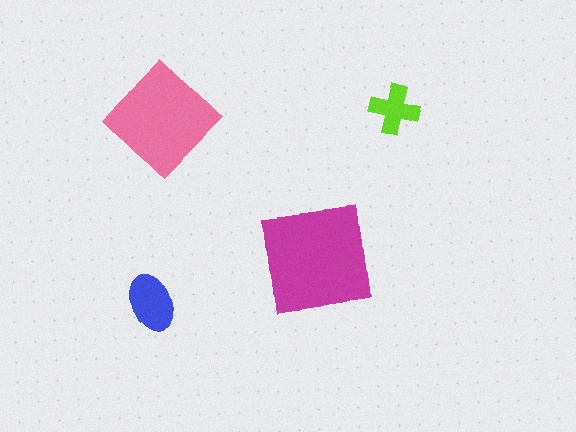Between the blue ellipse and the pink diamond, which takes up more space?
The pink diamond.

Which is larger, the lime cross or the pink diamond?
The pink diamond.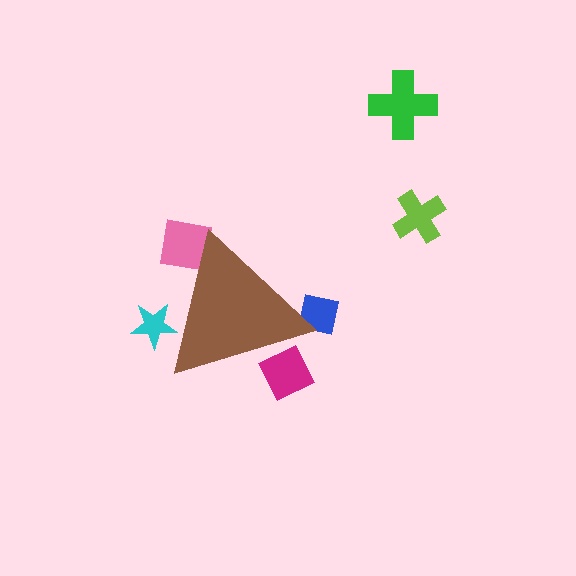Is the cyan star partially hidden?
Yes, the cyan star is partially hidden behind the brown triangle.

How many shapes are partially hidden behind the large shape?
4 shapes are partially hidden.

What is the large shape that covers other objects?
A brown triangle.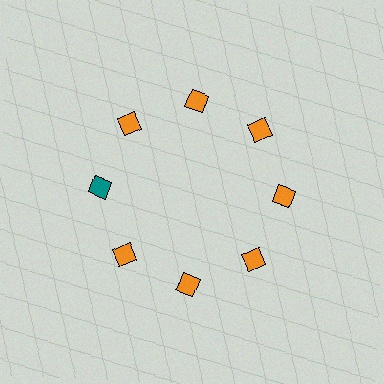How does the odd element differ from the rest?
It has a different color: teal instead of orange.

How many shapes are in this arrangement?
There are 8 shapes arranged in a ring pattern.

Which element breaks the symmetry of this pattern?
The teal square at roughly the 9 o'clock position breaks the symmetry. All other shapes are orange squares.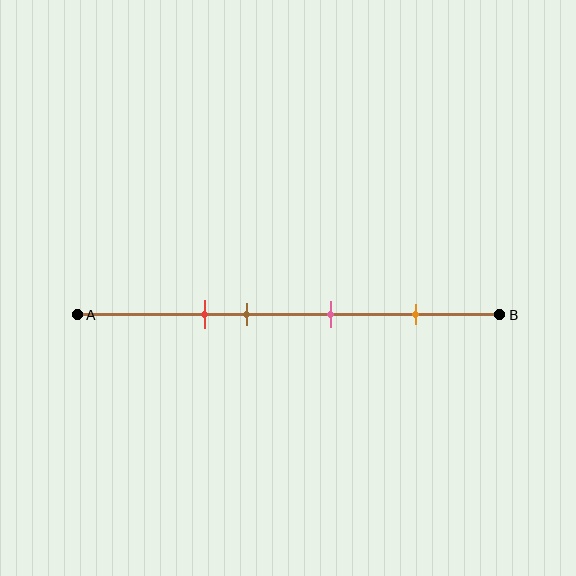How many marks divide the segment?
There are 4 marks dividing the segment.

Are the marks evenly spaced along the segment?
No, the marks are not evenly spaced.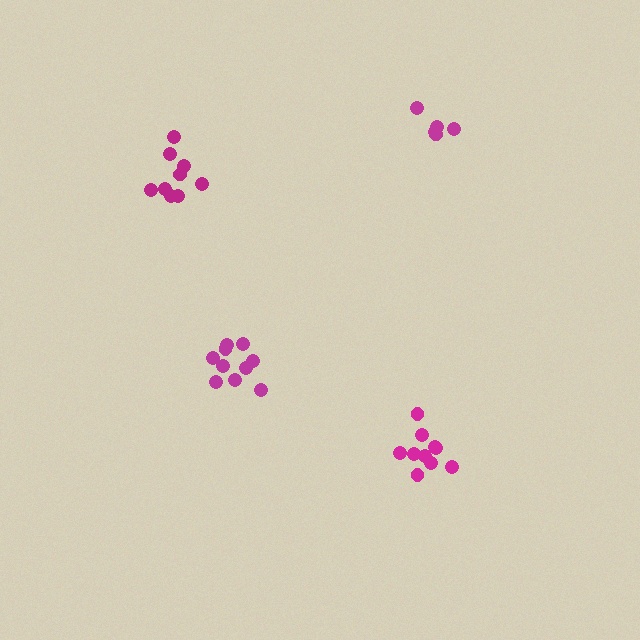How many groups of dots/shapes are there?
There are 4 groups.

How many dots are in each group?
Group 1: 10 dots, Group 2: 10 dots, Group 3: 5 dots, Group 4: 9 dots (34 total).